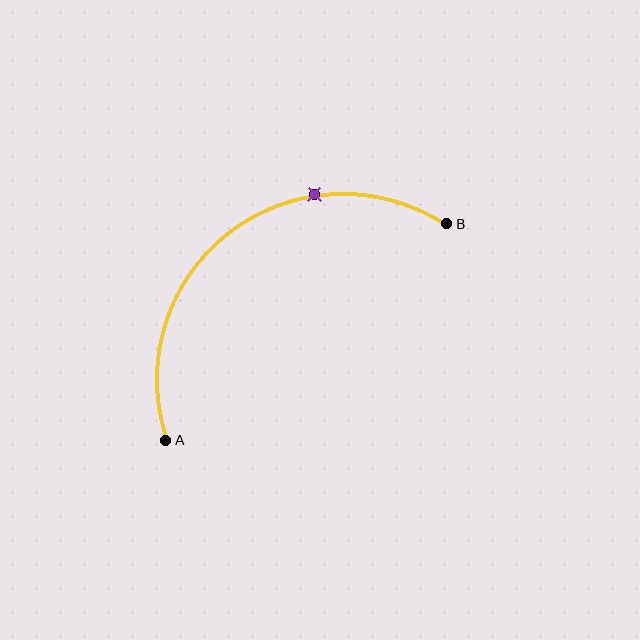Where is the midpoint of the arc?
The arc midpoint is the point on the curve farthest from the straight line joining A and B. It sits above and to the left of that line.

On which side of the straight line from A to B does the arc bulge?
The arc bulges above and to the left of the straight line connecting A and B.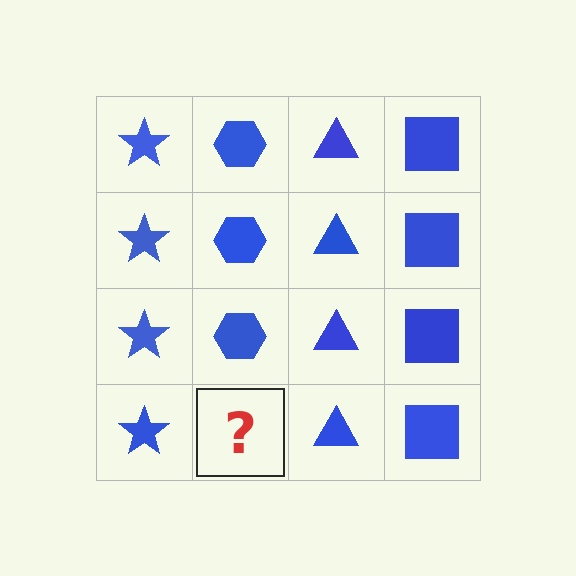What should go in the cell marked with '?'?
The missing cell should contain a blue hexagon.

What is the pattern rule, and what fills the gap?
The rule is that each column has a consistent shape. The gap should be filled with a blue hexagon.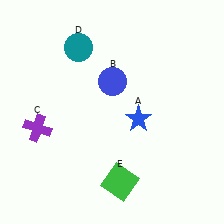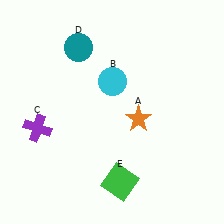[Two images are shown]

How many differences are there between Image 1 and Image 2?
There are 2 differences between the two images.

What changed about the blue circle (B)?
In Image 1, B is blue. In Image 2, it changed to cyan.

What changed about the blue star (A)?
In Image 1, A is blue. In Image 2, it changed to orange.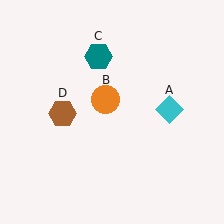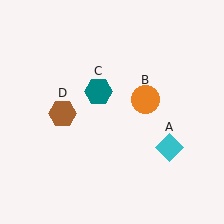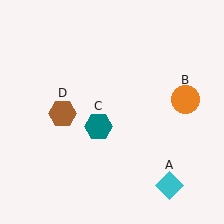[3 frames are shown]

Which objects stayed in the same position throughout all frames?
Brown hexagon (object D) remained stationary.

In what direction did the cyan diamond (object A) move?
The cyan diamond (object A) moved down.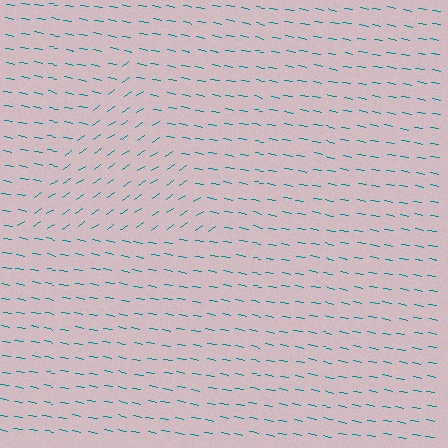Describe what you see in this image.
The image is filled with small teal line segments. A triangle region in the image has lines oriented differently from the surrounding lines, creating a visible texture boundary.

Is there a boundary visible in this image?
Yes, there is a texture boundary formed by a change in line orientation.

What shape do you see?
I see a triangle.